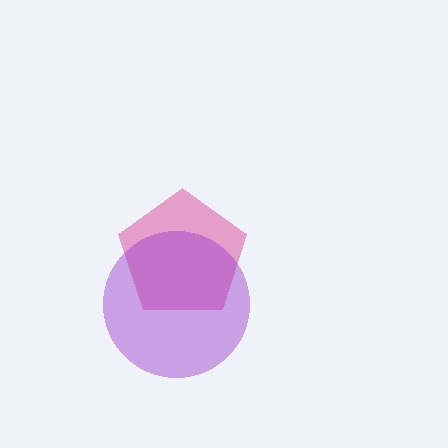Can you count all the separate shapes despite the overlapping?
Yes, there are 2 separate shapes.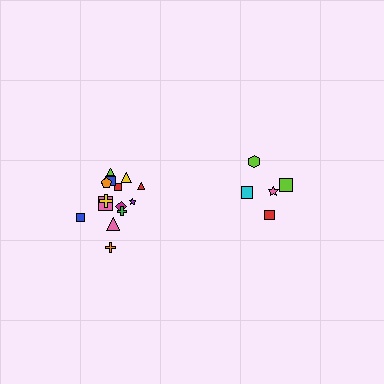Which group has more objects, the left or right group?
The left group.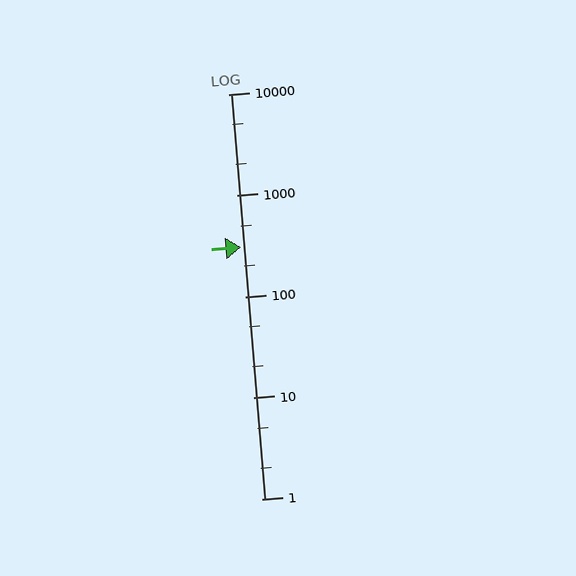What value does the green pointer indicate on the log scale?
The pointer indicates approximately 310.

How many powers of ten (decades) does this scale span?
The scale spans 4 decades, from 1 to 10000.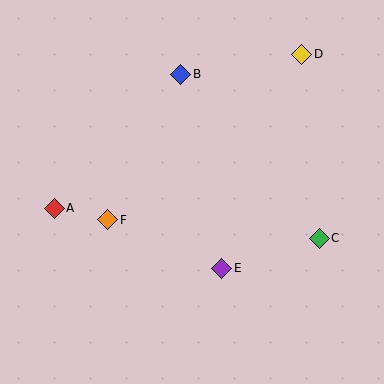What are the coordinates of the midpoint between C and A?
The midpoint between C and A is at (187, 223).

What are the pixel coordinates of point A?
Point A is at (54, 208).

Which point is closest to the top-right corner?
Point D is closest to the top-right corner.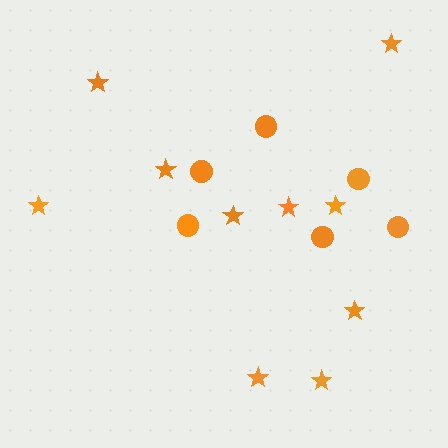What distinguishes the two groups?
There are 2 groups: one group of stars (10) and one group of circles (6).